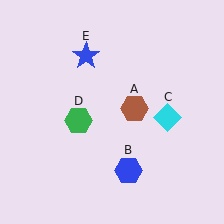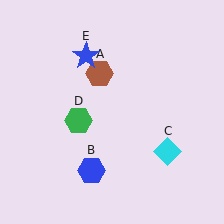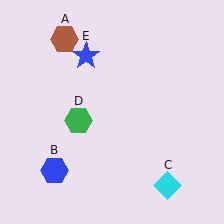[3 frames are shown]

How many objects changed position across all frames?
3 objects changed position: brown hexagon (object A), blue hexagon (object B), cyan diamond (object C).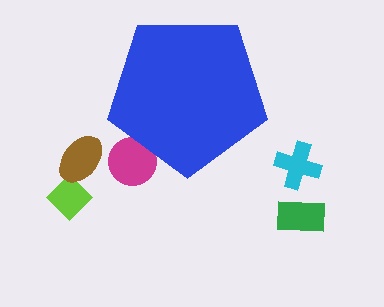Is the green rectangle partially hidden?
No, the green rectangle is fully visible.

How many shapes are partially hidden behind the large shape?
1 shape is partially hidden.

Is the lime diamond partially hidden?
No, the lime diamond is fully visible.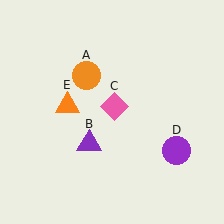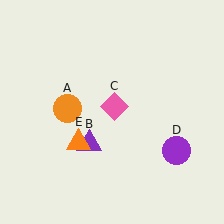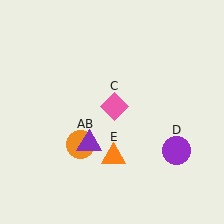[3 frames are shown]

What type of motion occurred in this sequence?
The orange circle (object A), orange triangle (object E) rotated counterclockwise around the center of the scene.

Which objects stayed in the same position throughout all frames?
Purple triangle (object B) and pink diamond (object C) and purple circle (object D) remained stationary.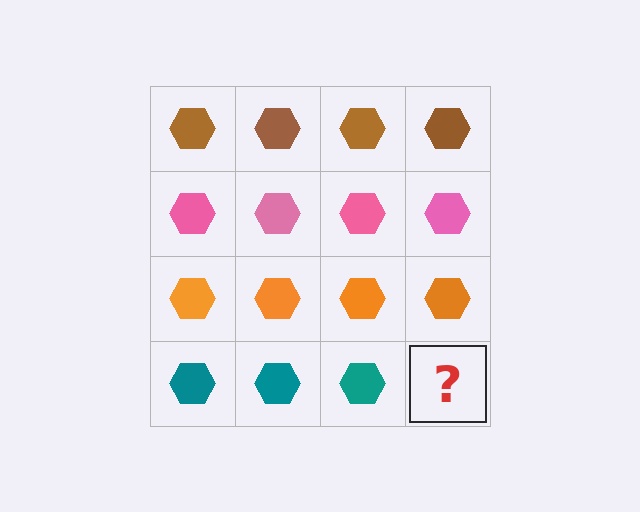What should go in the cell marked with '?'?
The missing cell should contain a teal hexagon.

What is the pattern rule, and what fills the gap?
The rule is that each row has a consistent color. The gap should be filled with a teal hexagon.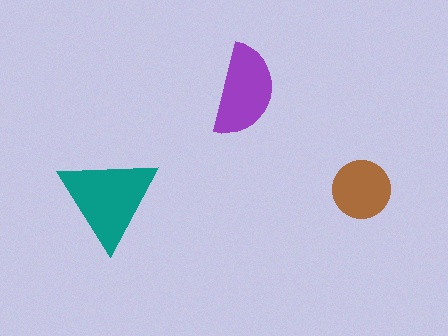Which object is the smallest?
The brown circle.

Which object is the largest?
The teal triangle.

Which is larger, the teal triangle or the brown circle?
The teal triangle.